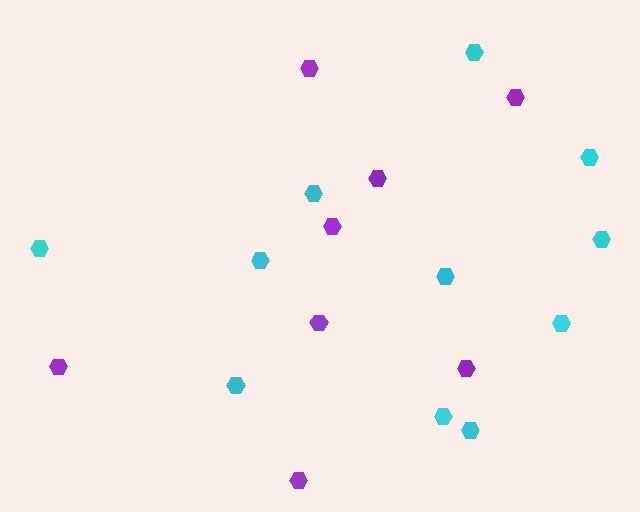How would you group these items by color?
There are 2 groups: one group of cyan hexagons (11) and one group of purple hexagons (8).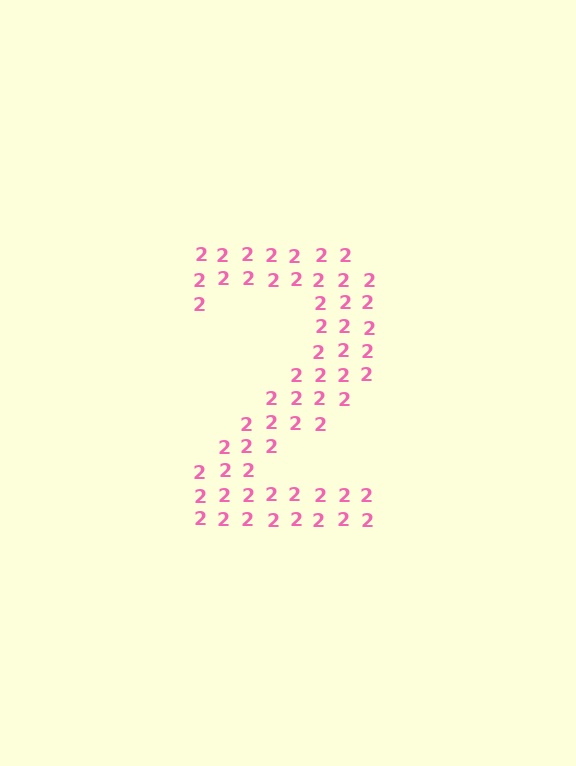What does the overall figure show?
The overall figure shows the digit 2.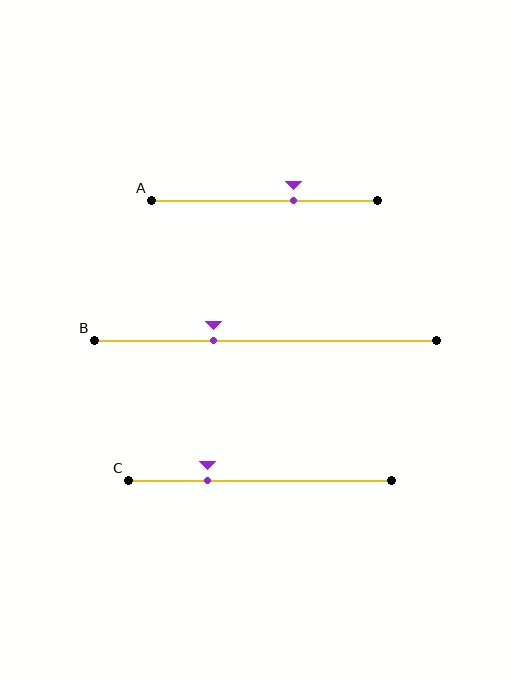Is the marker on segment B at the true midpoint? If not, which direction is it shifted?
No, the marker on segment B is shifted to the left by about 15% of the segment length.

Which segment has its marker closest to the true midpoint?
Segment A has its marker closest to the true midpoint.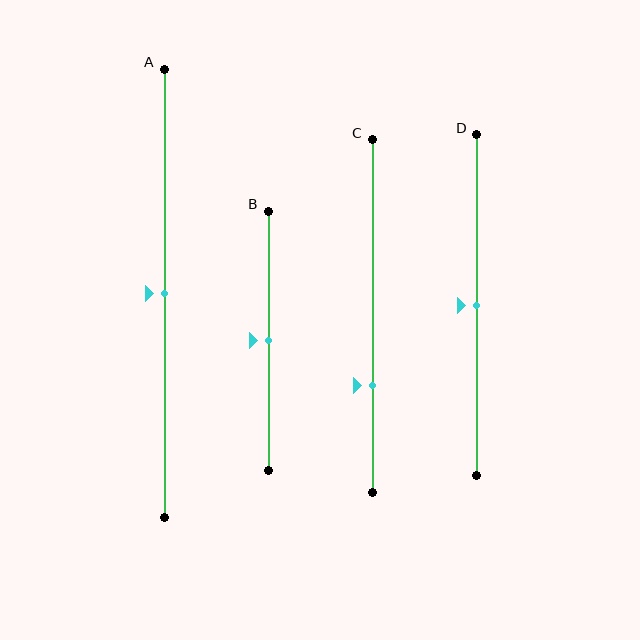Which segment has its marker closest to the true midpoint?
Segment A has its marker closest to the true midpoint.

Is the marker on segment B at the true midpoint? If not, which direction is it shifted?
Yes, the marker on segment B is at the true midpoint.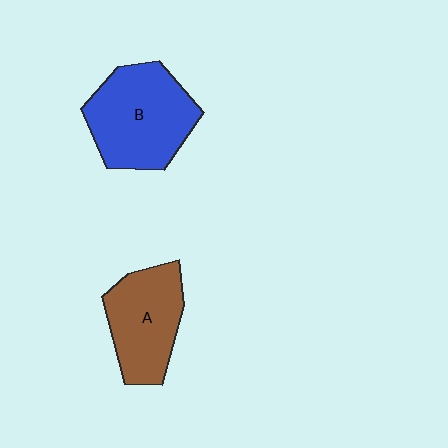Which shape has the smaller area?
Shape A (brown).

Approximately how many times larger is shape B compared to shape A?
Approximately 1.3 times.